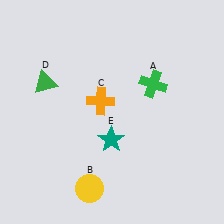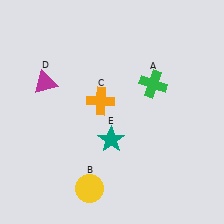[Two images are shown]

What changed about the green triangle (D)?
In Image 1, D is green. In Image 2, it changed to magenta.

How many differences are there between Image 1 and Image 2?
There is 1 difference between the two images.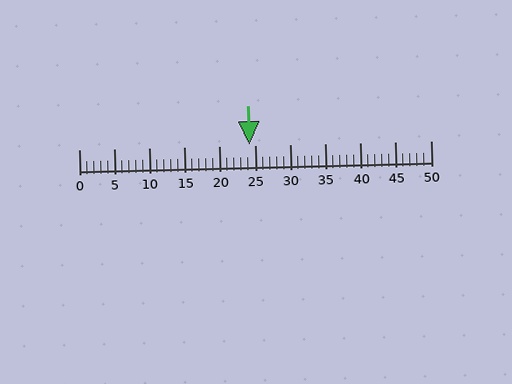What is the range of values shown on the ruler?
The ruler shows values from 0 to 50.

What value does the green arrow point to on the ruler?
The green arrow points to approximately 24.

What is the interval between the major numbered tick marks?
The major tick marks are spaced 5 units apart.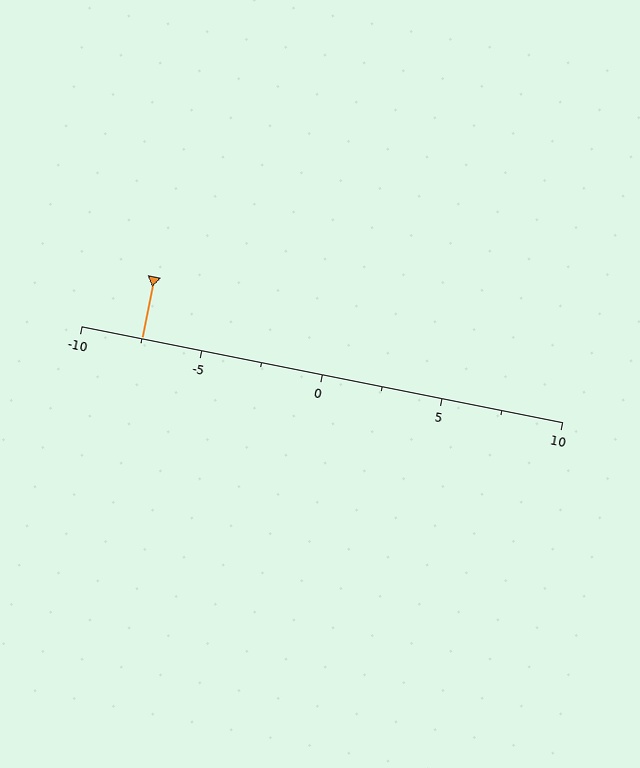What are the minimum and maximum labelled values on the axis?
The axis runs from -10 to 10.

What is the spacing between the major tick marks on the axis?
The major ticks are spaced 5 apart.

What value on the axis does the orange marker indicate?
The marker indicates approximately -7.5.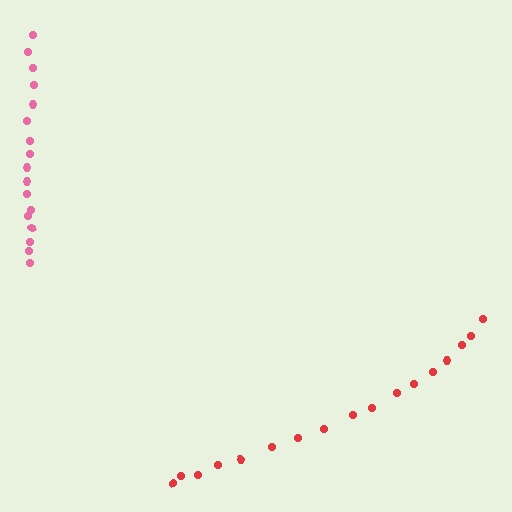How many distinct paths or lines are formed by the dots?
There are 2 distinct paths.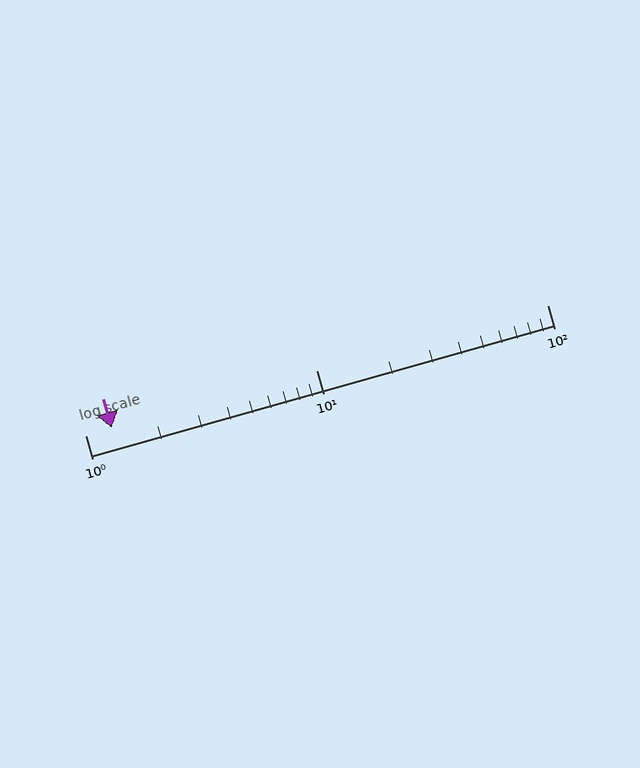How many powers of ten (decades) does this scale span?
The scale spans 2 decades, from 1 to 100.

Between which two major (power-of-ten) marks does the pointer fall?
The pointer is between 1 and 10.